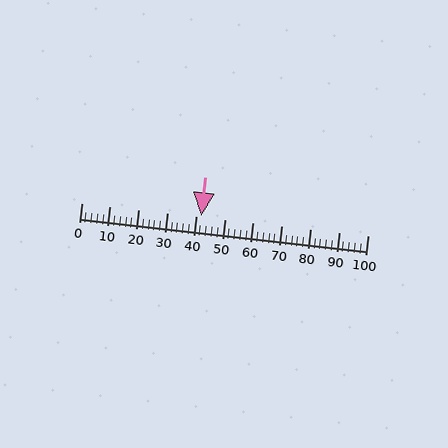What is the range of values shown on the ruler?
The ruler shows values from 0 to 100.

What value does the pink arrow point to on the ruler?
The pink arrow points to approximately 42.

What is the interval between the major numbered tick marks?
The major tick marks are spaced 10 units apart.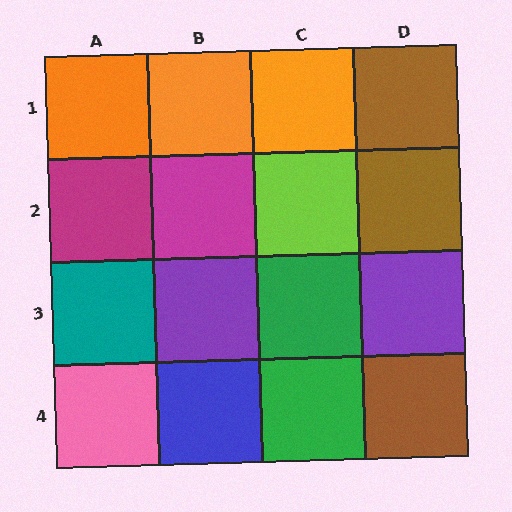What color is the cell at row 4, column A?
Pink.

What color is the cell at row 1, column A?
Orange.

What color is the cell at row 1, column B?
Orange.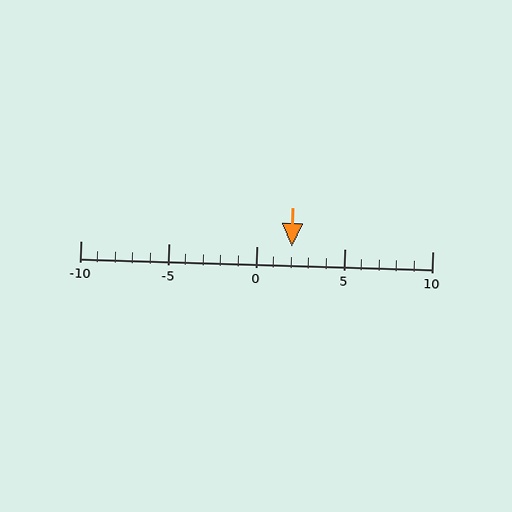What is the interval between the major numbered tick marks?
The major tick marks are spaced 5 units apart.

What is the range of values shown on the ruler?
The ruler shows values from -10 to 10.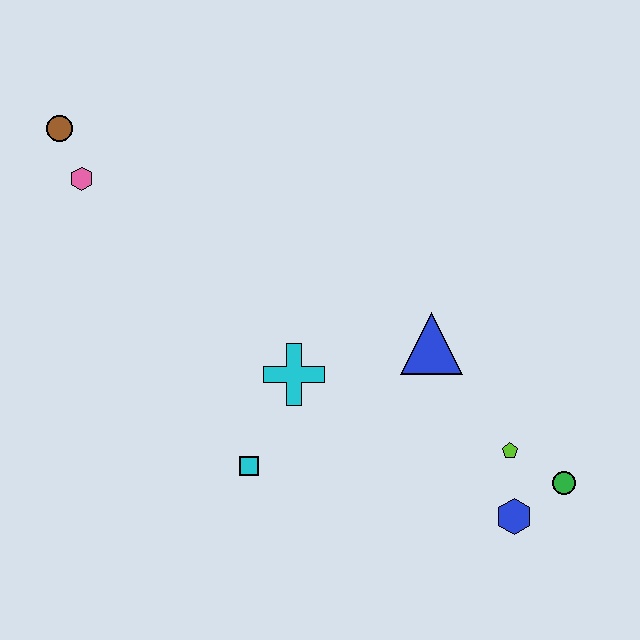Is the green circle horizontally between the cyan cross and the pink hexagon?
No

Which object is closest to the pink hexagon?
The brown circle is closest to the pink hexagon.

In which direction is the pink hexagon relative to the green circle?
The pink hexagon is to the left of the green circle.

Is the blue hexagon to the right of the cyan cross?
Yes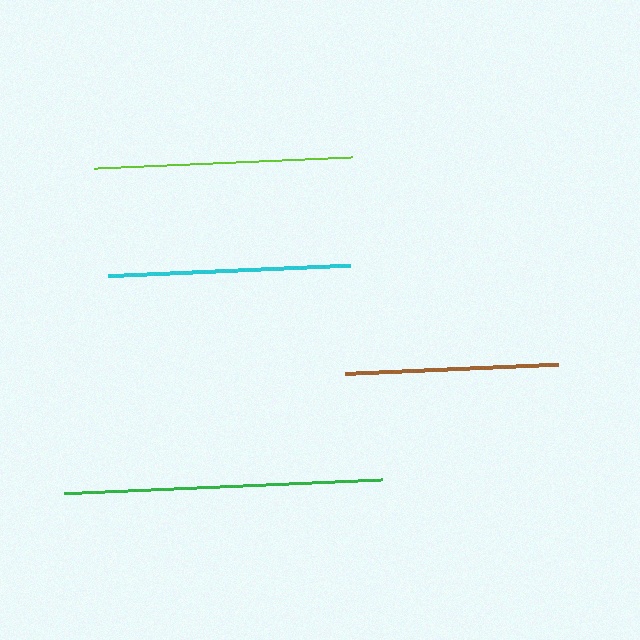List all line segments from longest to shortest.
From longest to shortest: green, lime, cyan, brown.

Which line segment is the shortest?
The brown line is the shortest at approximately 213 pixels.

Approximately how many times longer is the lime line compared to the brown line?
The lime line is approximately 1.2 times the length of the brown line.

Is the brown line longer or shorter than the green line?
The green line is longer than the brown line.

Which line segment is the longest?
The green line is the longest at approximately 318 pixels.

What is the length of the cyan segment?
The cyan segment is approximately 242 pixels long.